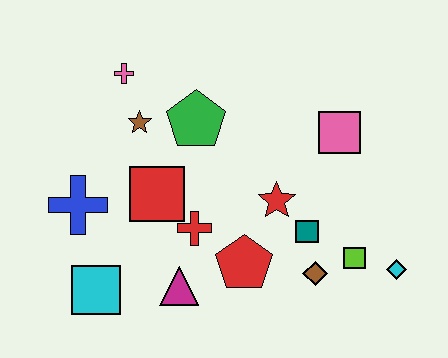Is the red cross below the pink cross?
Yes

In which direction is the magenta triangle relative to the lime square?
The magenta triangle is to the left of the lime square.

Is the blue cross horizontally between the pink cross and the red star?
No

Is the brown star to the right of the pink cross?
Yes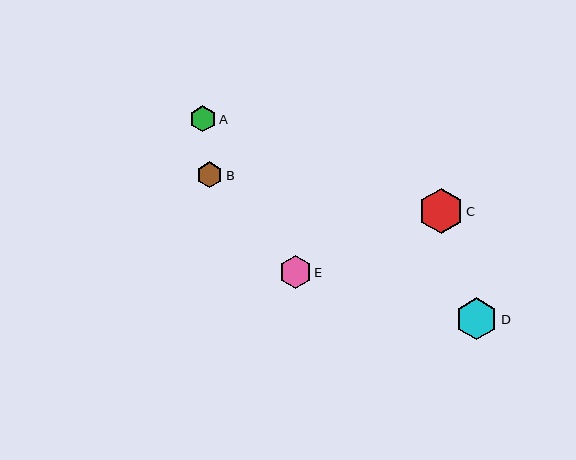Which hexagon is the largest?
Hexagon C is the largest with a size of approximately 45 pixels.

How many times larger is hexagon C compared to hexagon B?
Hexagon C is approximately 1.7 times the size of hexagon B.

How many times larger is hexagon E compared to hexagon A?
Hexagon E is approximately 1.2 times the size of hexagon A.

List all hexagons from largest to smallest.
From largest to smallest: C, D, E, A, B.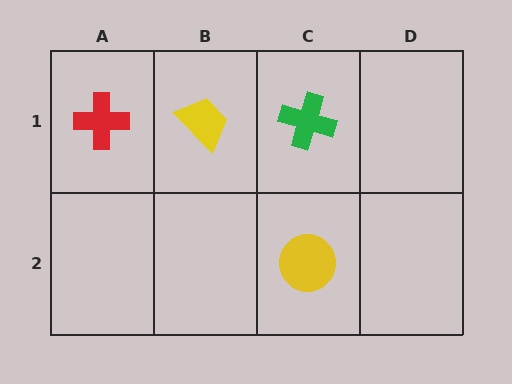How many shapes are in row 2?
1 shape.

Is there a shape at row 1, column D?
No, that cell is empty.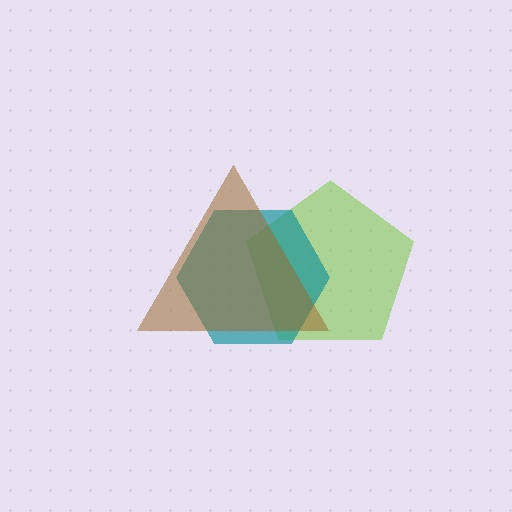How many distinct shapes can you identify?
There are 3 distinct shapes: a lime pentagon, a teal hexagon, a brown triangle.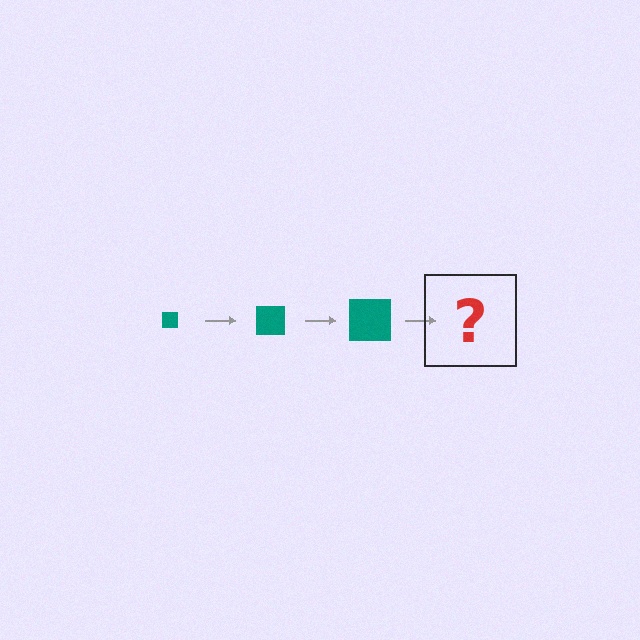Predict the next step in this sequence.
The next step is a teal square, larger than the previous one.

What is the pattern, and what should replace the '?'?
The pattern is that the square gets progressively larger each step. The '?' should be a teal square, larger than the previous one.